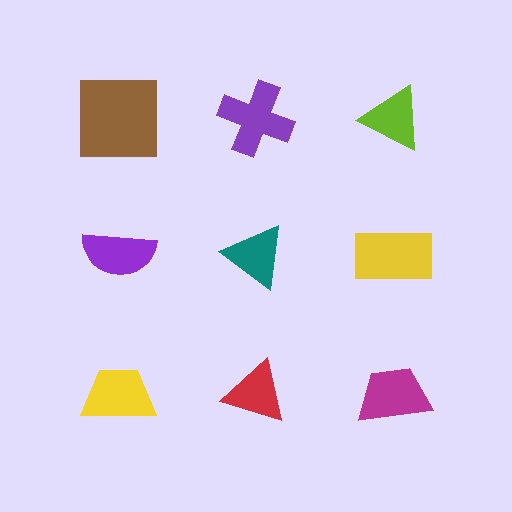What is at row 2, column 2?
A teal triangle.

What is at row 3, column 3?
A magenta trapezoid.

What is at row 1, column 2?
A purple cross.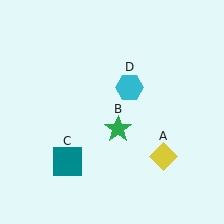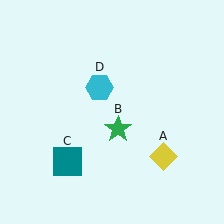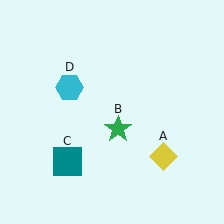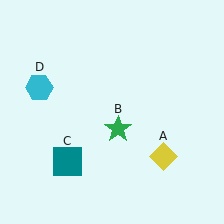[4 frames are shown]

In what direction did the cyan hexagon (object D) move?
The cyan hexagon (object D) moved left.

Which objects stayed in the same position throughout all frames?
Yellow diamond (object A) and green star (object B) and teal square (object C) remained stationary.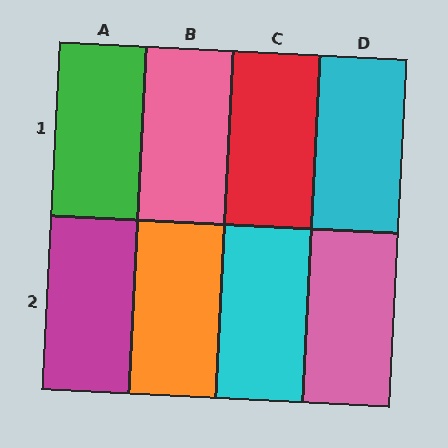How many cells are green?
1 cell is green.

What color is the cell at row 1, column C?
Red.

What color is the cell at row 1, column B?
Pink.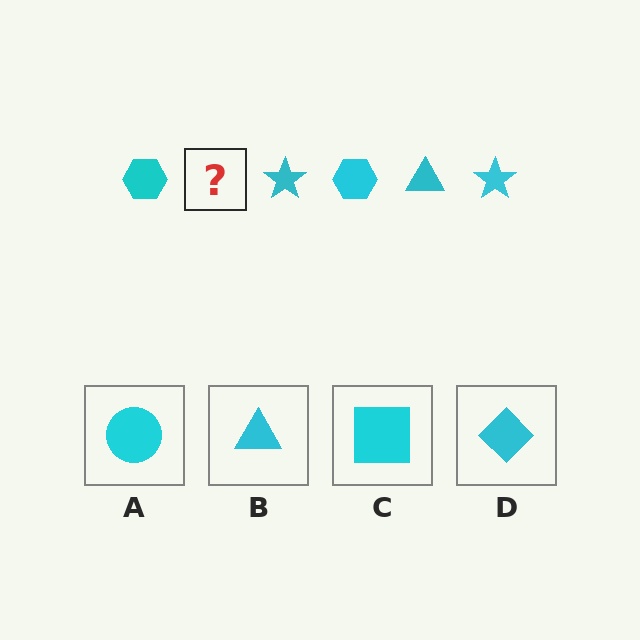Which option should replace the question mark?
Option B.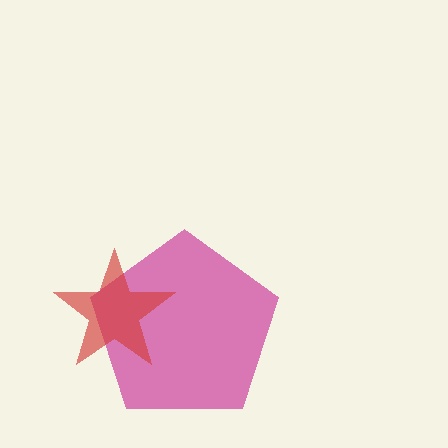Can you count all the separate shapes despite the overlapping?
Yes, there are 2 separate shapes.